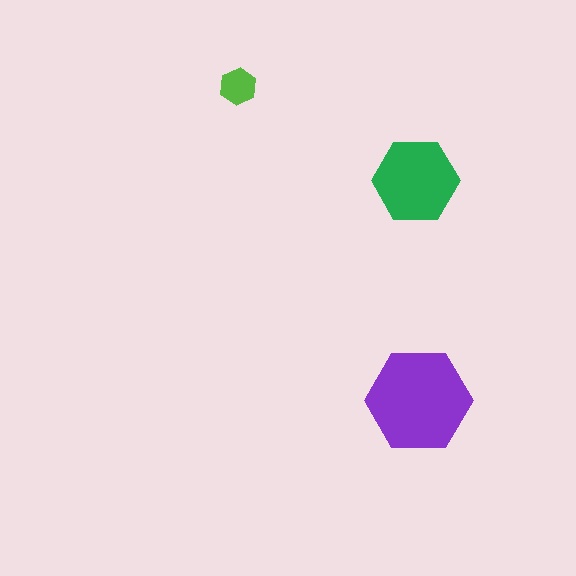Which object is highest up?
The lime hexagon is topmost.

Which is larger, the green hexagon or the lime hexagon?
The green one.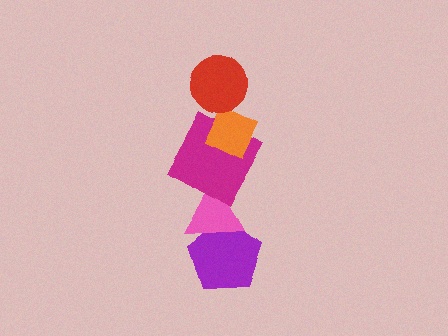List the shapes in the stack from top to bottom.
From top to bottom: the red circle, the orange diamond, the magenta square, the pink triangle, the purple pentagon.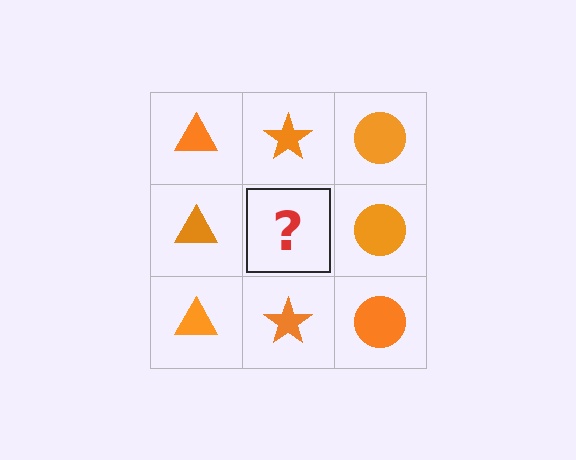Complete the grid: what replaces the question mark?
The question mark should be replaced with an orange star.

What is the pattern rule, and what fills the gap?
The rule is that each column has a consistent shape. The gap should be filled with an orange star.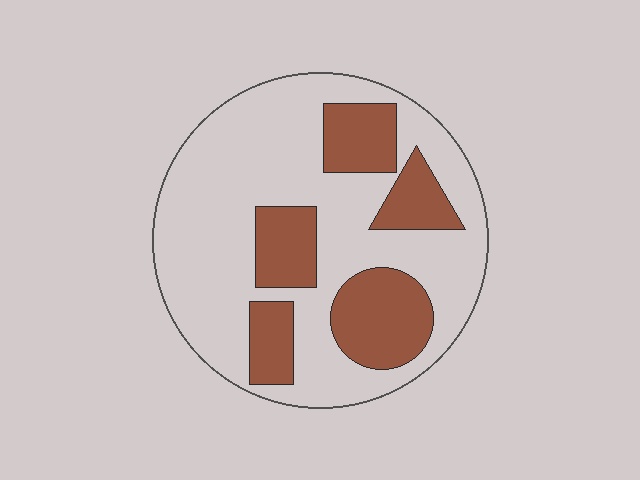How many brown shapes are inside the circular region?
5.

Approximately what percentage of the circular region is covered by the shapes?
Approximately 30%.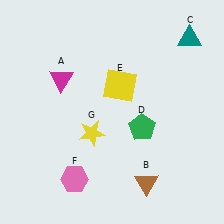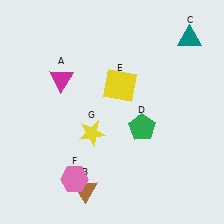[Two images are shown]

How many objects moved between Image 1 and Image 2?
1 object moved between the two images.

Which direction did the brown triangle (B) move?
The brown triangle (B) moved left.